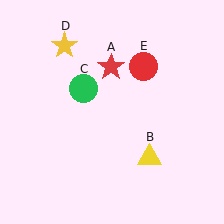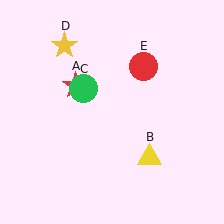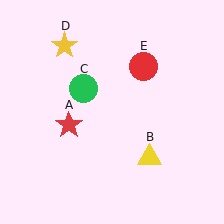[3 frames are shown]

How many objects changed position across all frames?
1 object changed position: red star (object A).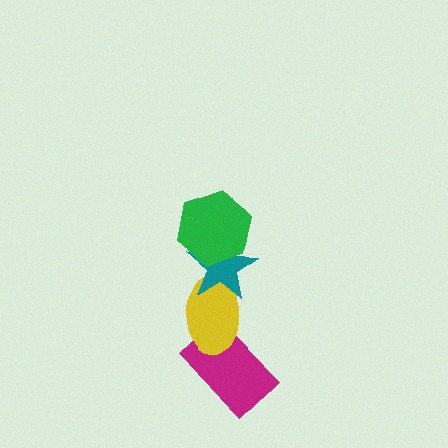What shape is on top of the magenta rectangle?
The yellow ellipse is on top of the magenta rectangle.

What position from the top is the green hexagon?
The green hexagon is 1st from the top.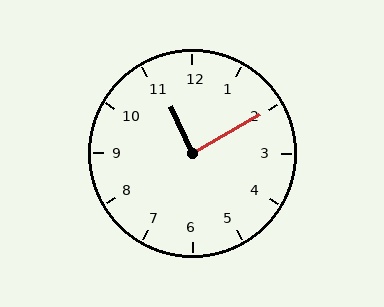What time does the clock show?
11:10.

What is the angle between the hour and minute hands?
Approximately 85 degrees.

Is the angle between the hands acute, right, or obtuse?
It is right.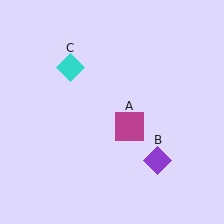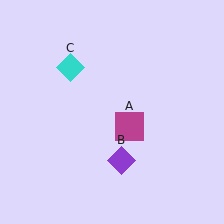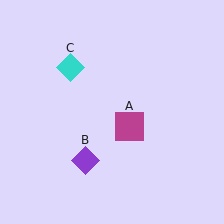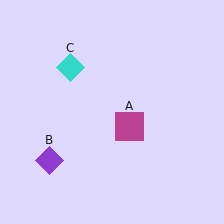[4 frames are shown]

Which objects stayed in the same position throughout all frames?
Magenta square (object A) and cyan diamond (object C) remained stationary.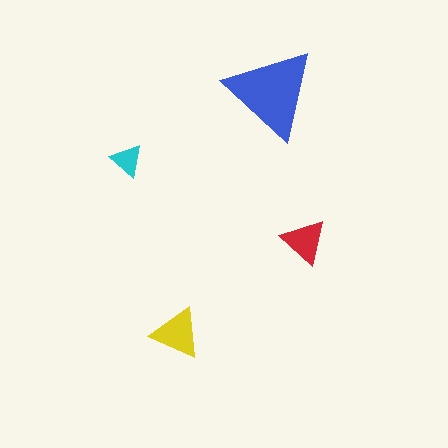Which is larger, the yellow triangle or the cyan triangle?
The yellow one.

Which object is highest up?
The blue triangle is topmost.